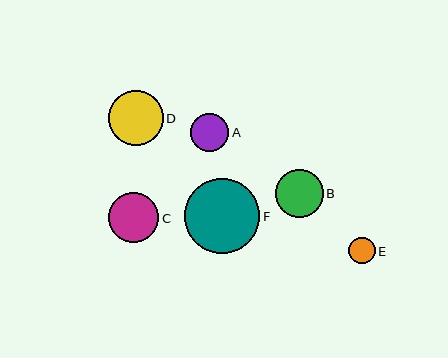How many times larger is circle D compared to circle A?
Circle D is approximately 1.4 times the size of circle A.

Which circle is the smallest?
Circle E is the smallest with a size of approximately 26 pixels.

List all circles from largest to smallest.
From largest to smallest: F, D, C, B, A, E.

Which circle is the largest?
Circle F is the largest with a size of approximately 75 pixels.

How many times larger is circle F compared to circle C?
Circle F is approximately 1.5 times the size of circle C.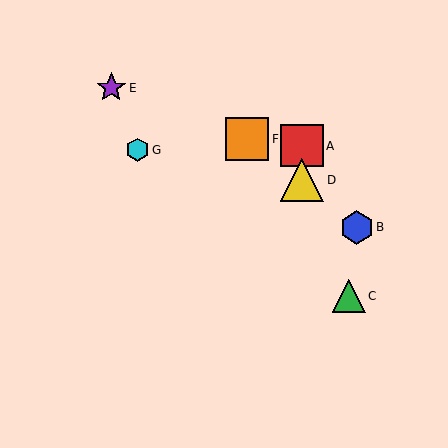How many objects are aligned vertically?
2 objects (A, D) are aligned vertically.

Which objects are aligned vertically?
Objects A, D are aligned vertically.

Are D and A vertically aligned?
Yes, both are at x≈302.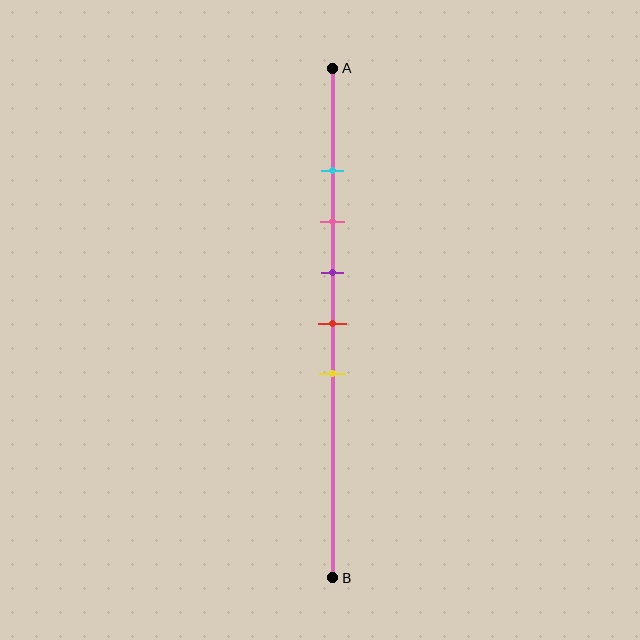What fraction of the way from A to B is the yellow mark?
The yellow mark is approximately 60% (0.6) of the way from A to B.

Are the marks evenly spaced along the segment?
Yes, the marks are approximately evenly spaced.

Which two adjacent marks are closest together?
The cyan and pink marks are the closest adjacent pair.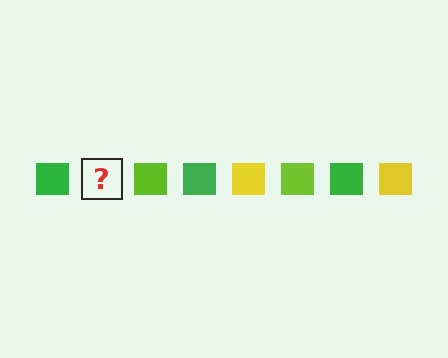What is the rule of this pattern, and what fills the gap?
The rule is that the pattern cycles through green, yellow, lime squares. The gap should be filled with a yellow square.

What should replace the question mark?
The question mark should be replaced with a yellow square.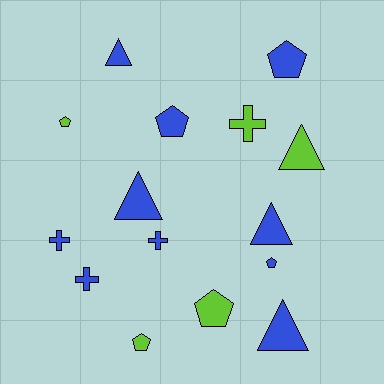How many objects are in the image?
There are 15 objects.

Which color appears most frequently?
Blue, with 10 objects.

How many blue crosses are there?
There are 3 blue crosses.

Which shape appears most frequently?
Pentagon, with 6 objects.